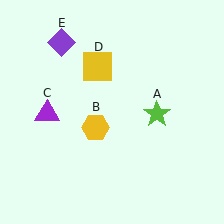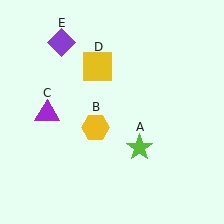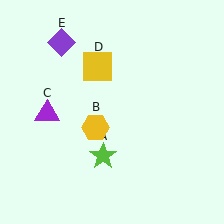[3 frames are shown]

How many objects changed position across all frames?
1 object changed position: lime star (object A).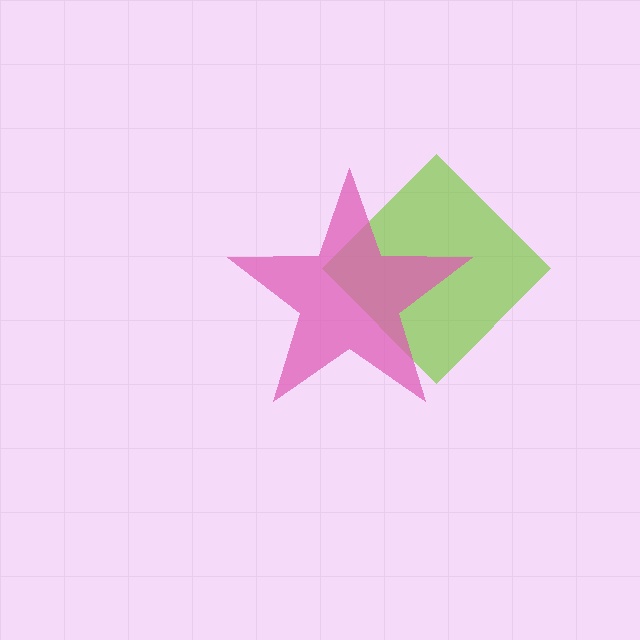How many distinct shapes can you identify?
There are 2 distinct shapes: a lime diamond, a pink star.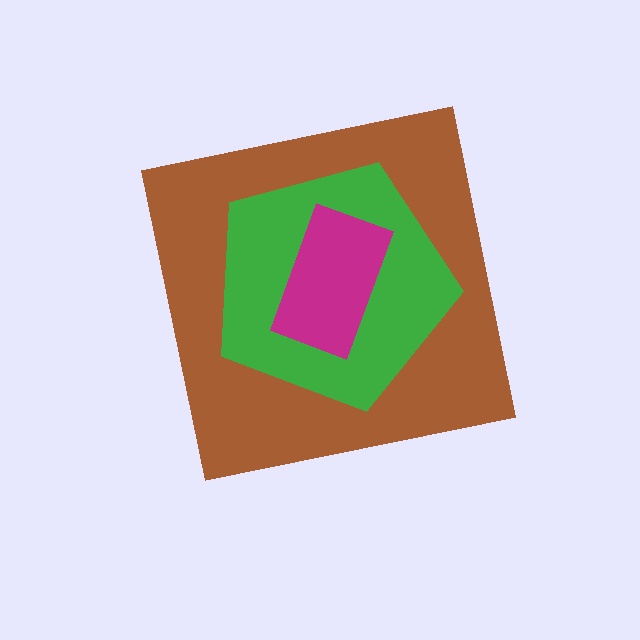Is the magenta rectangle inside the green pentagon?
Yes.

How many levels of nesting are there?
3.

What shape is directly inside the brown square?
The green pentagon.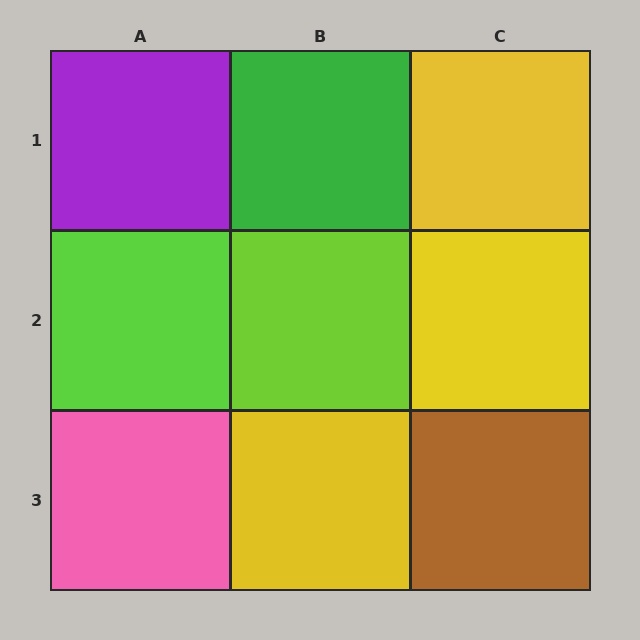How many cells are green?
1 cell is green.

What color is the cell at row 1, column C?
Yellow.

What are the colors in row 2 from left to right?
Lime, lime, yellow.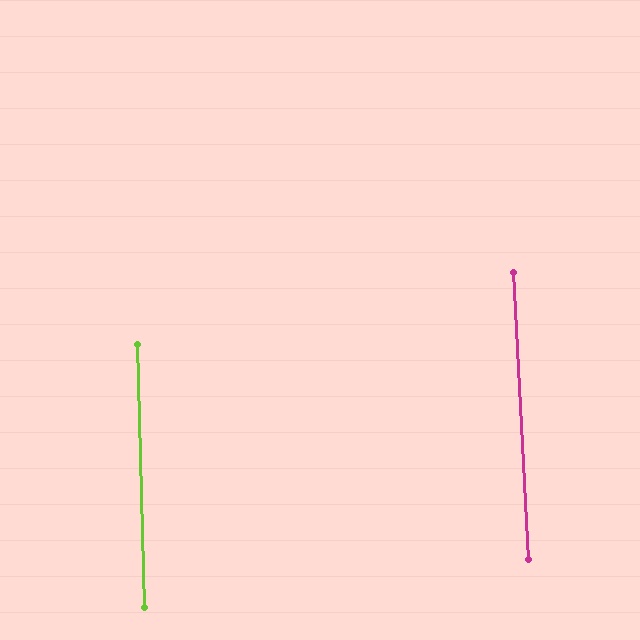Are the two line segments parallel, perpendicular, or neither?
Parallel — their directions differ by only 1.3°.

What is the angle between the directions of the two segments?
Approximately 1 degree.